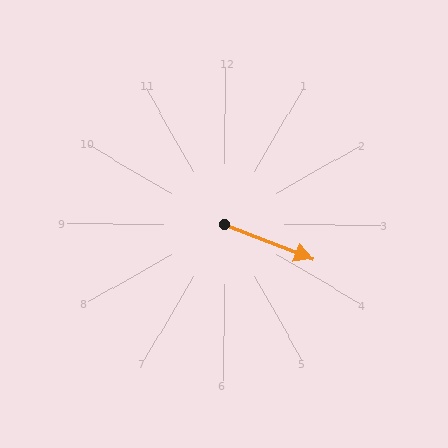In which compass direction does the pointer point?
East.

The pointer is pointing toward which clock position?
Roughly 4 o'clock.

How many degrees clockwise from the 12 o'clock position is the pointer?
Approximately 112 degrees.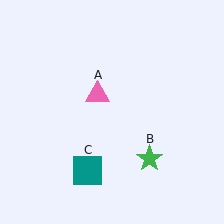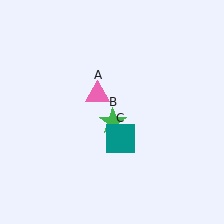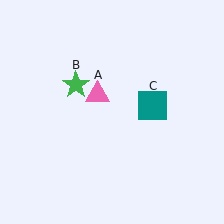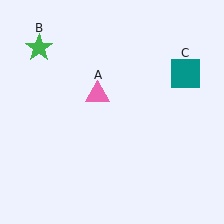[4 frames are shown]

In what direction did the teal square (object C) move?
The teal square (object C) moved up and to the right.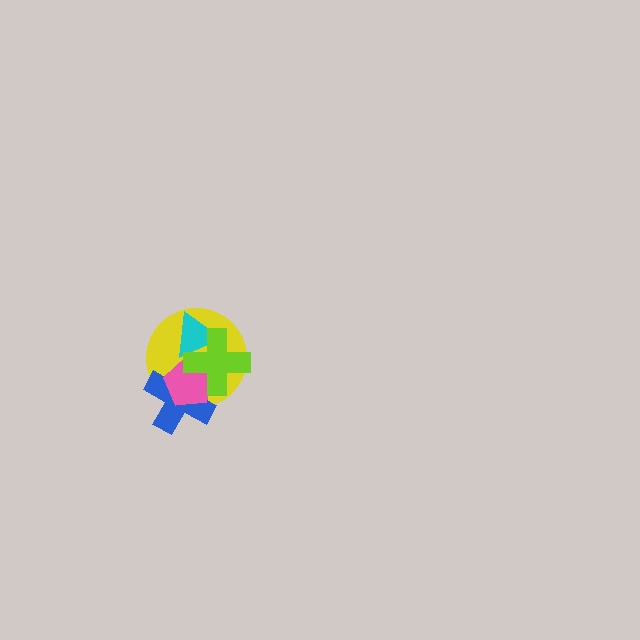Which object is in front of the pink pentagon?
The lime cross is in front of the pink pentagon.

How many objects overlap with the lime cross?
4 objects overlap with the lime cross.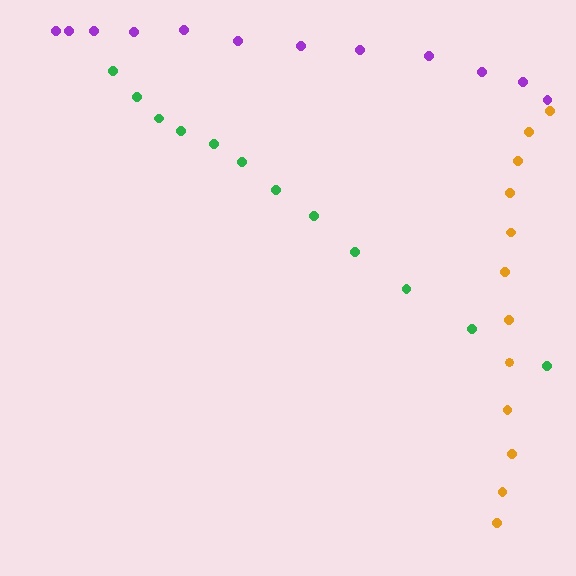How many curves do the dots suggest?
There are 3 distinct paths.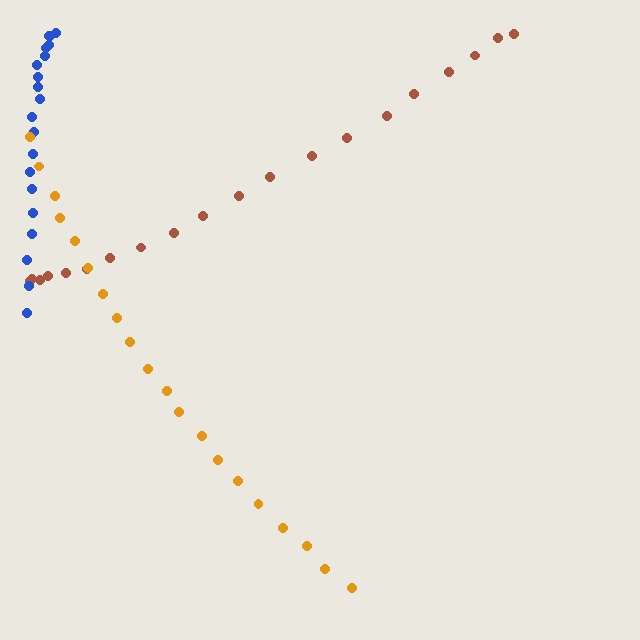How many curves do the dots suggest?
There are 3 distinct paths.